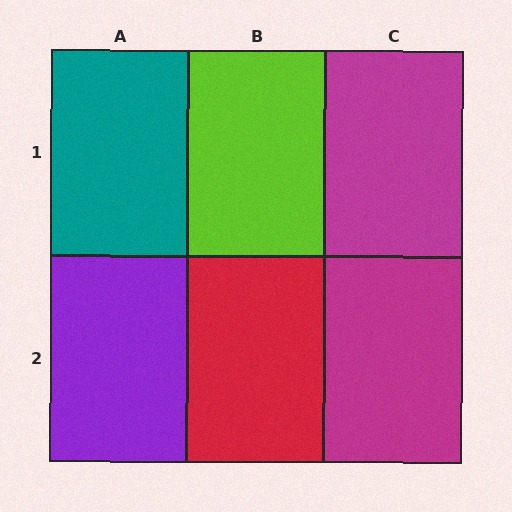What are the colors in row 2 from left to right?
Purple, red, magenta.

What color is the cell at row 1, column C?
Magenta.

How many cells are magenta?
2 cells are magenta.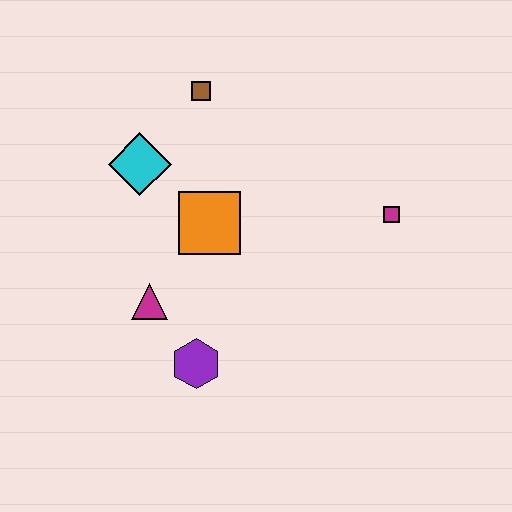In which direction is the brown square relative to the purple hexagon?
The brown square is above the purple hexagon.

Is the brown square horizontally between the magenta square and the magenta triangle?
Yes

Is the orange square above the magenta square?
No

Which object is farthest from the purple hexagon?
The brown square is farthest from the purple hexagon.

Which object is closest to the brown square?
The cyan diamond is closest to the brown square.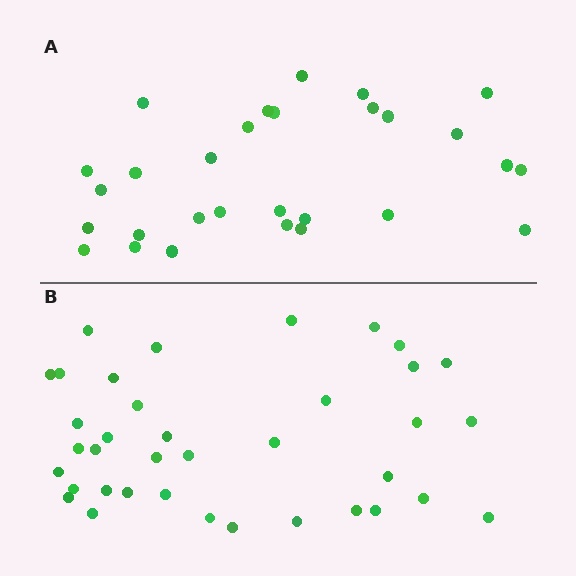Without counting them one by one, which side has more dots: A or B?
Region B (the bottom region) has more dots.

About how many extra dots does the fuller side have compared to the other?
Region B has roughly 8 or so more dots than region A.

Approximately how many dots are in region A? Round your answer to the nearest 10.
About 30 dots. (The exact count is 29, which rounds to 30.)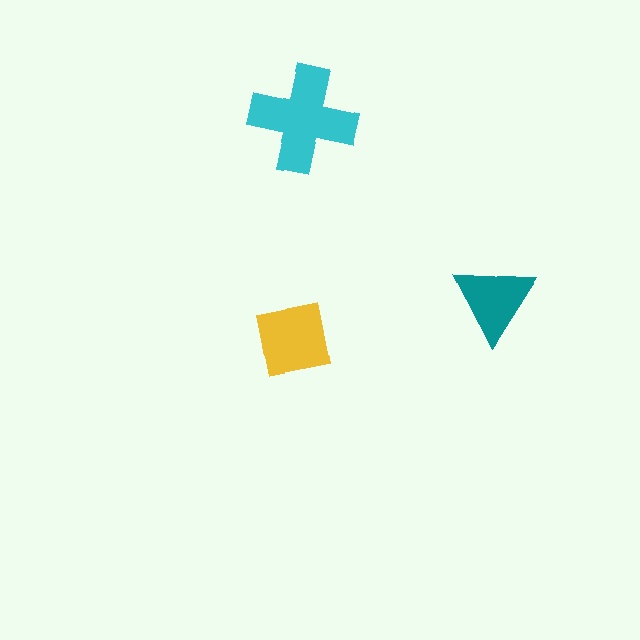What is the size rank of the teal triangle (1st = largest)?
3rd.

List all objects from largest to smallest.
The cyan cross, the yellow square, the teal triangle.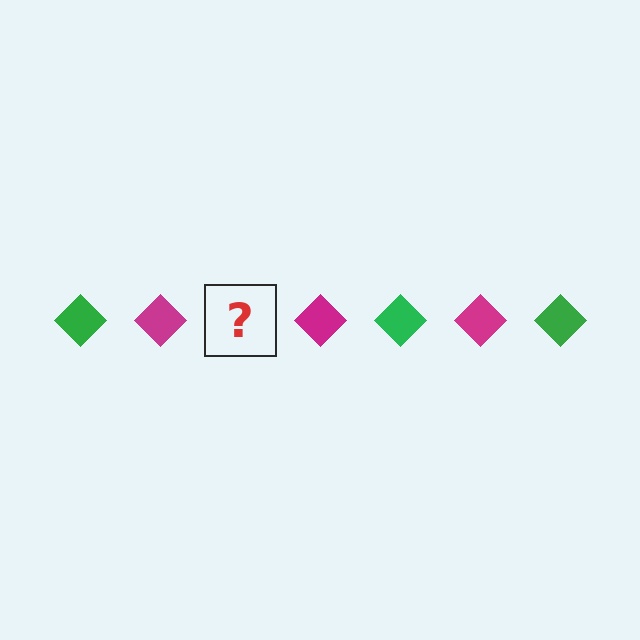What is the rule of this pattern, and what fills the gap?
The rule is that the pattern cycles through green, magenta diamonds. The gap should be filled with a green diamond.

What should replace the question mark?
The question mark should be replaced with a green diamond.